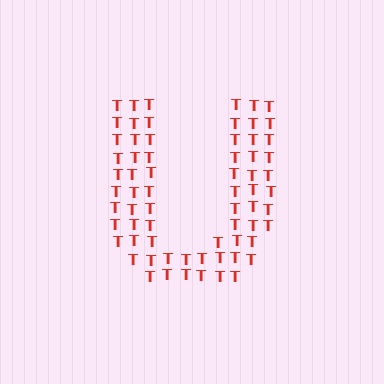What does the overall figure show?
The overall figure shows the letter U.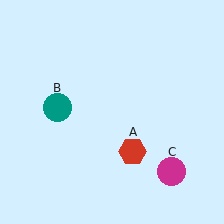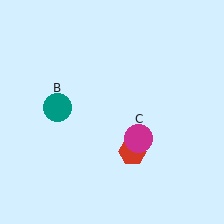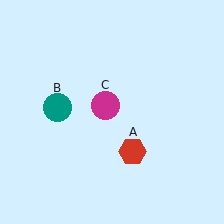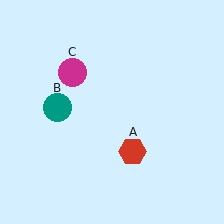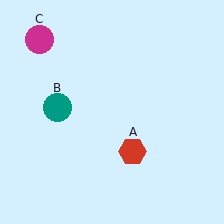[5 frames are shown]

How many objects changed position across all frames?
1 object changed position: magenta circle (object C).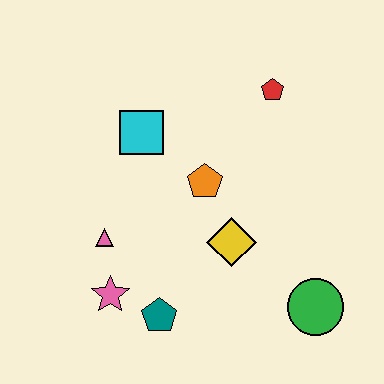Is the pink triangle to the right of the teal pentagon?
No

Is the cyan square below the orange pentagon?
No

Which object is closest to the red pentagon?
The orange pentagon is closest to the red pentagon.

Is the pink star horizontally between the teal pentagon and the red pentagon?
No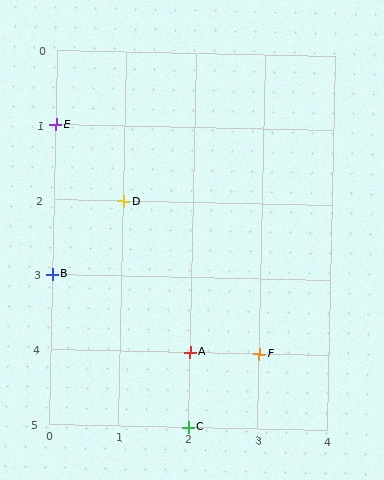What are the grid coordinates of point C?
Point C is at grid coordinates (2, 5).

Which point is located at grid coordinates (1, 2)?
Point D is at (1, 2).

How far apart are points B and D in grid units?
Points B and D are 1 column and 1 row apart (about 1.4 grid units diagonally).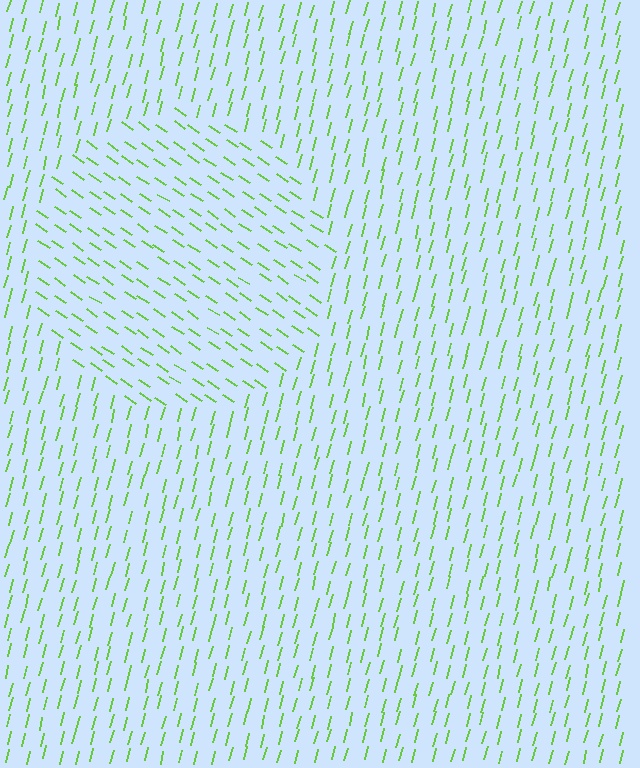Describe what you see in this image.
The image is filled with small lime line segments. A circle region in the image has lines oriented differently from the surrounding lines, creating a visible texture boundary.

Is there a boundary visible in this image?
Yes, there is a texture boundary formed by a change in line orientation.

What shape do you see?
I see a circle.